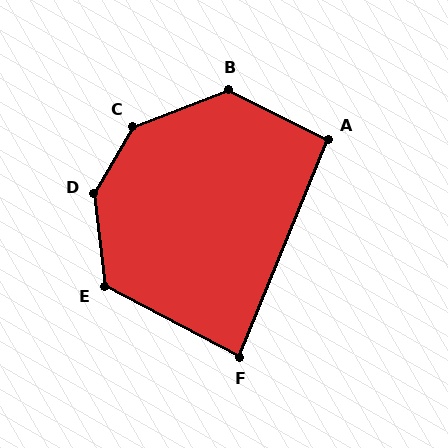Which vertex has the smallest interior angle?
F, at approximately 84 degrees.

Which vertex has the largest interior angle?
D, at approximately 143 degrees.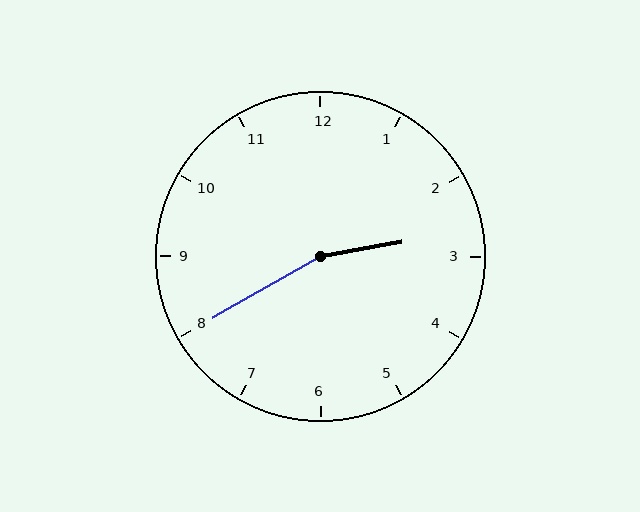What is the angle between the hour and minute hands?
Approximately 160 degrees.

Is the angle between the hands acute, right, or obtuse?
It is obtuse.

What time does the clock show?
2:40.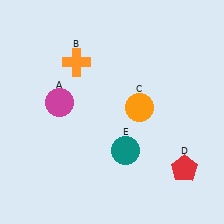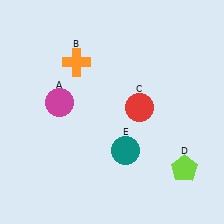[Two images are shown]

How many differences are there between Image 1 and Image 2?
There are 2 differences between the two images.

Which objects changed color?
C changed from orange to red. D changed from red to lime.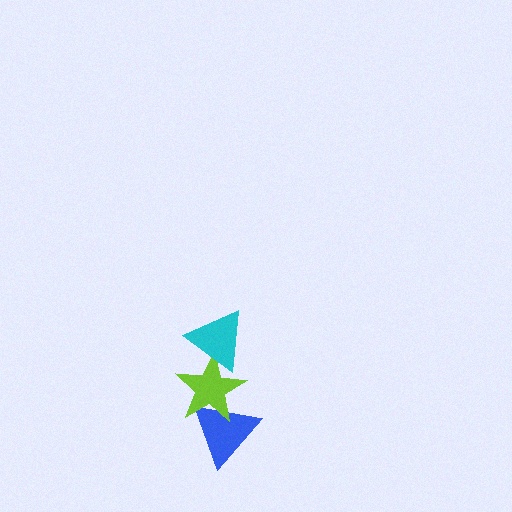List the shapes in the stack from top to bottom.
From top to bottom: the cyan triangle, the lime star, the blue triangle.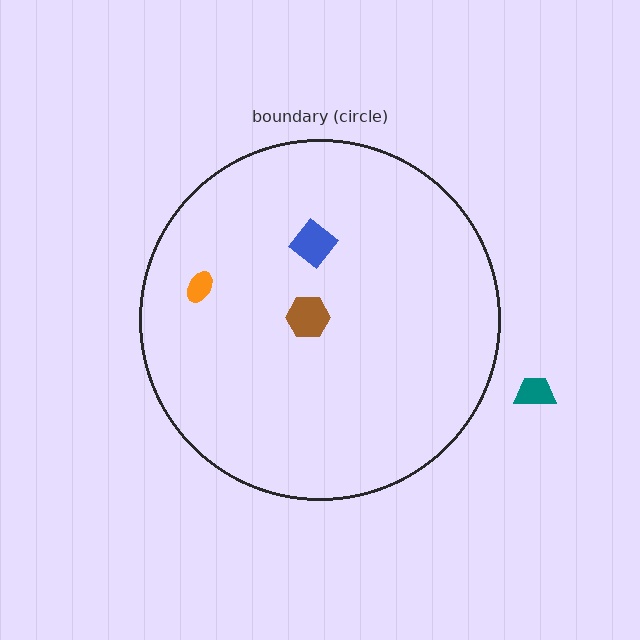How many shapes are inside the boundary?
3 inside, 1 outside.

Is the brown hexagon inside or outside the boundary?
Inside.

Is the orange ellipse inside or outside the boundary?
Inside.